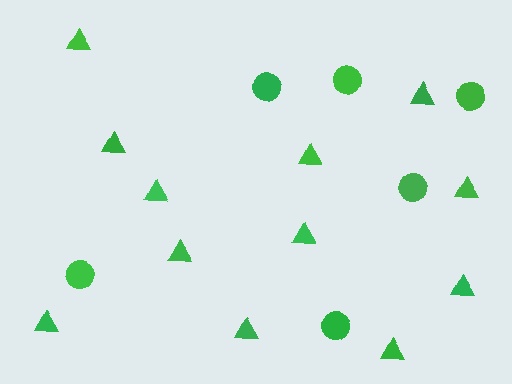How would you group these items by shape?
There are 2 groups: one group of circles (6) and one group of triangles (12).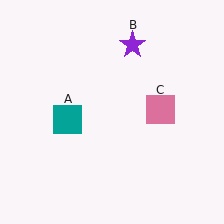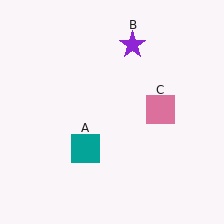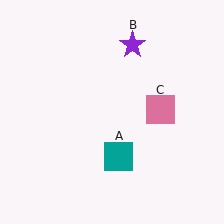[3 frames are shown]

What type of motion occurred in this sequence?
The teal square (object A) rotated counterclockwise around the center of the scene.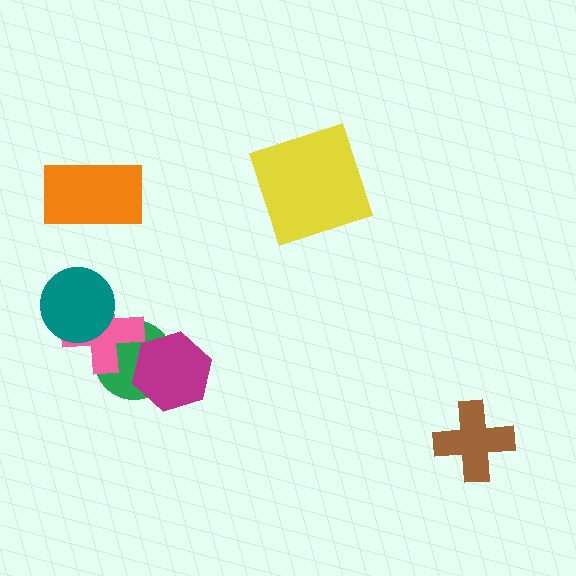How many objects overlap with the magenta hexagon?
1 object overlaps with the magenta hexagon.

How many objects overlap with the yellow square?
0 objects overlap with the yellow square.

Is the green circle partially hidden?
Yes, it is partially covered by another shape.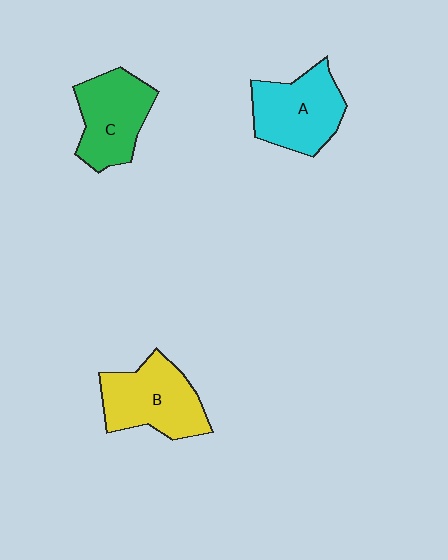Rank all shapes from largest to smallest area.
From largest to smallest: B (yellow), A (cyan), C (green).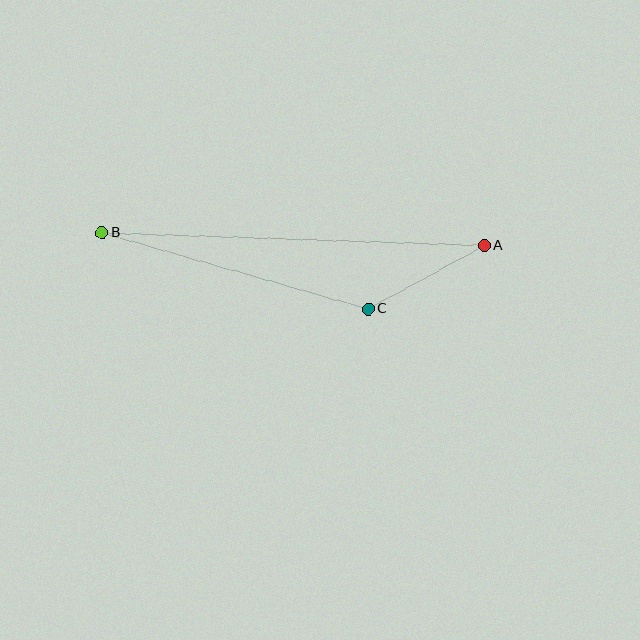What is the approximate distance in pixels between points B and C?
The distance between B and C is approximately 277 pixels.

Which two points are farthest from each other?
Points A and B are farthest from each other.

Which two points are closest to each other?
Points A and C are closest to each other.